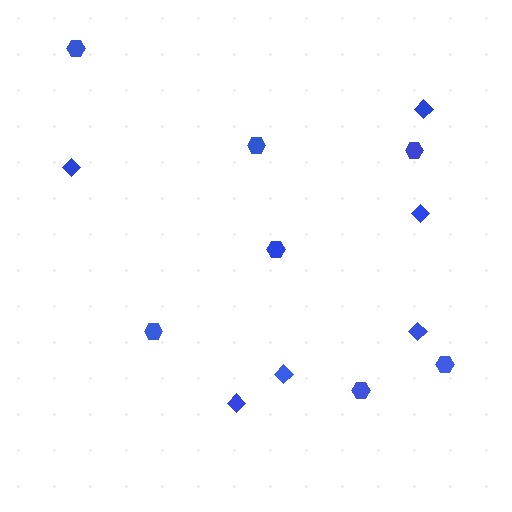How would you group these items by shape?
There are 2 groups: one group of hexagons (7) and one group of diamonds (6).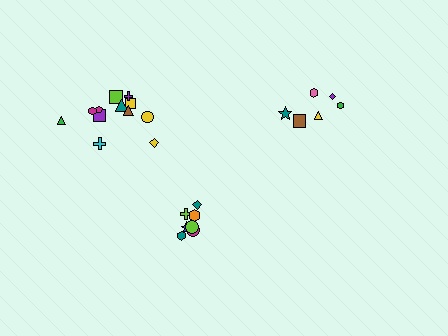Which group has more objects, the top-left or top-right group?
The top-left group.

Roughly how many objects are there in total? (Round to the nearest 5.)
Roughly 25 objects in total.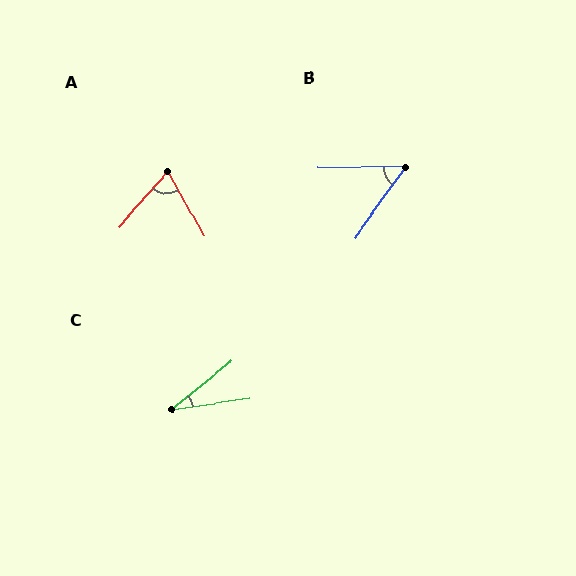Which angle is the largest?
A, at approximately 70 degrees.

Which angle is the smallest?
C, at approximately 31 degrees.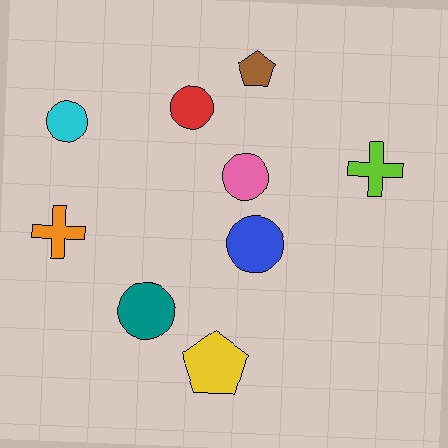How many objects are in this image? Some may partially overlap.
There are 9 objects.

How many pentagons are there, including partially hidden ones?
There are 2 pentagons.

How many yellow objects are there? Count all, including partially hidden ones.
There is 1 yellow object.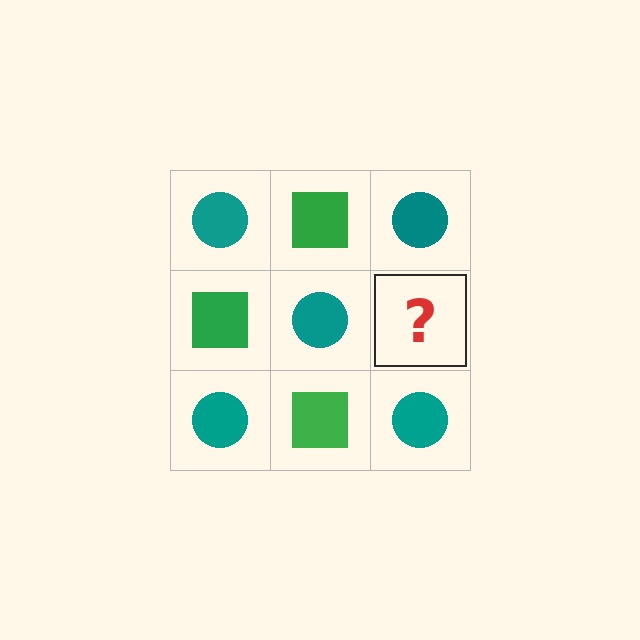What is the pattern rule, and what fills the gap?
The rule is that it alternates teal circle and green square in a checkerboard pattern. The gap should be filled with a green square.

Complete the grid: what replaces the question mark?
The question mark should be replaced with a green square.